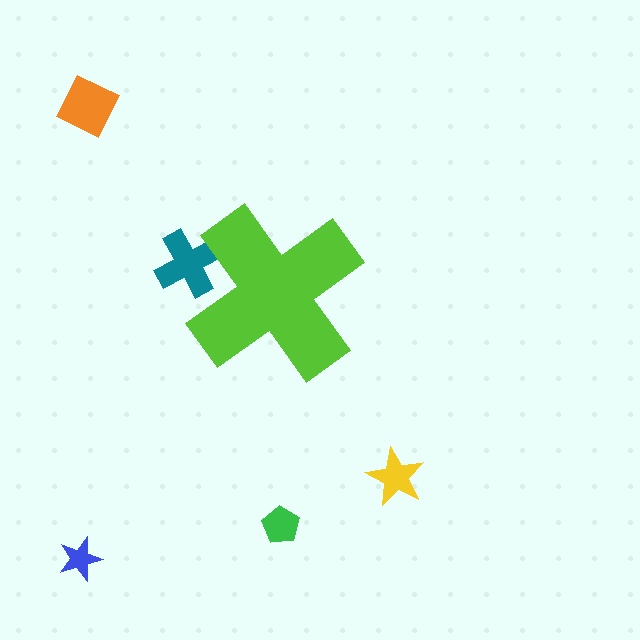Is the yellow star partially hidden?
No, the yellow star is fully visible.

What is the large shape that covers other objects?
A lime cross.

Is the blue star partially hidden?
No, the blue star is fully visible.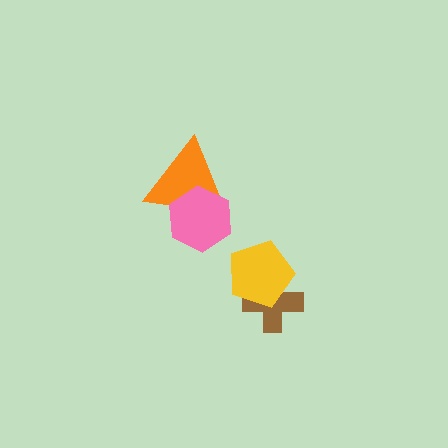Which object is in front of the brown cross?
The yellow pentagon is in front of the brown cross.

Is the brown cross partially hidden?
Yes, it is partially covered by another shape.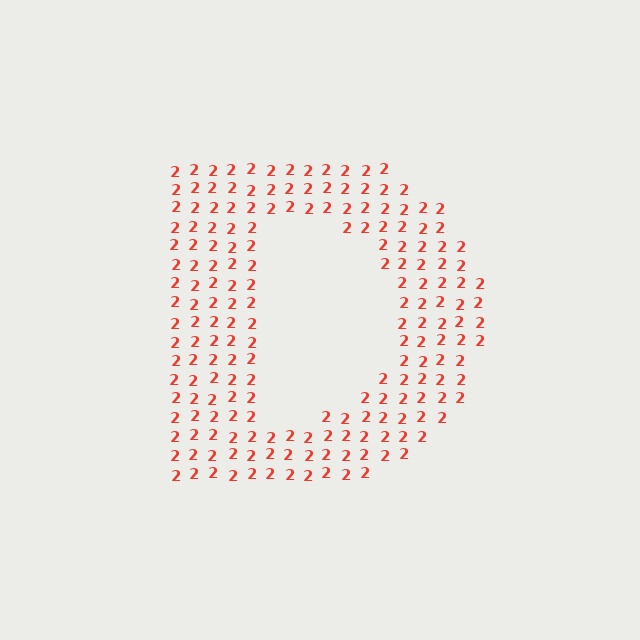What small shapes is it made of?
It is made of small digit 2's.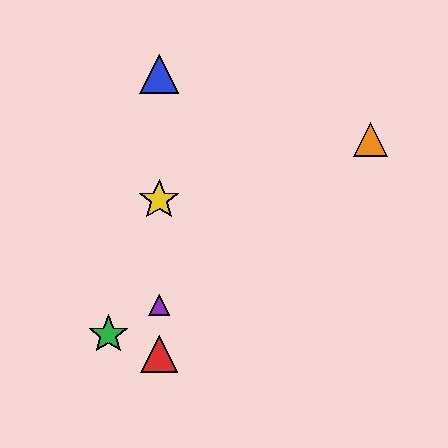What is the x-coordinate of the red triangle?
The red triangle is at x≈159.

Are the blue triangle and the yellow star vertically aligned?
Yes, both are at x≈159.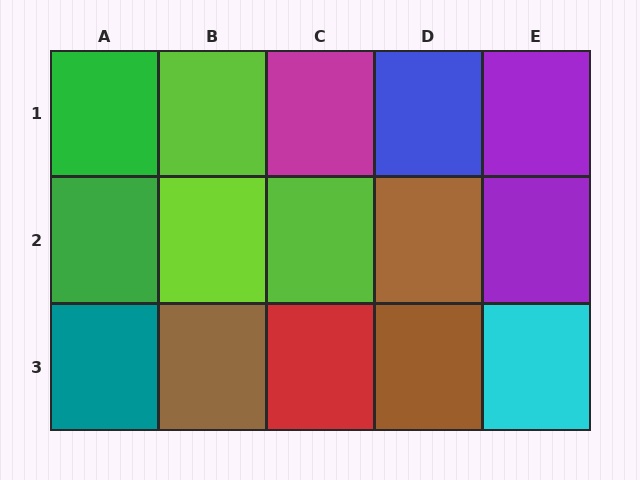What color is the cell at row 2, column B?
Lime.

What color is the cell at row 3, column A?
Teal.